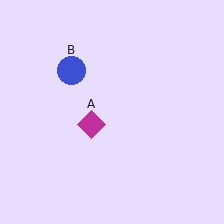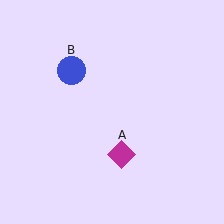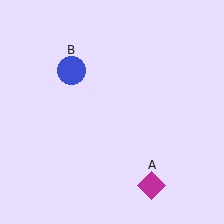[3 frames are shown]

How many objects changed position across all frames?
1 object changed position: magenta diamond (object A).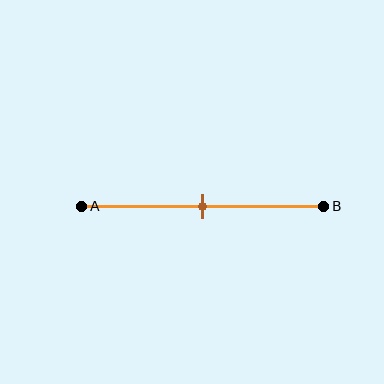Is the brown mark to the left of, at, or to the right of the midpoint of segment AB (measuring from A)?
The brown mark is approximately at the midpoint of segment AB.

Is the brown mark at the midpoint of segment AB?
Yes, the mark is approximately at the midpoint.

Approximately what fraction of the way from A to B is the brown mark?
The brown mark is approximately 50% of the way from A to B.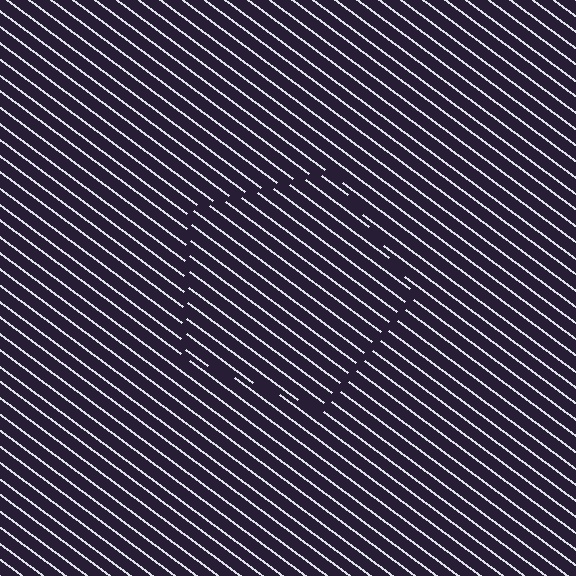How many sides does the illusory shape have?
5 sides — the line-ends trace a pentagon.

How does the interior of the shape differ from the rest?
The interior of the shape contains the same grating, shifted by half a period — the contour is defined by the phase discontinuity where line-ends from the inner and outer gratings abut.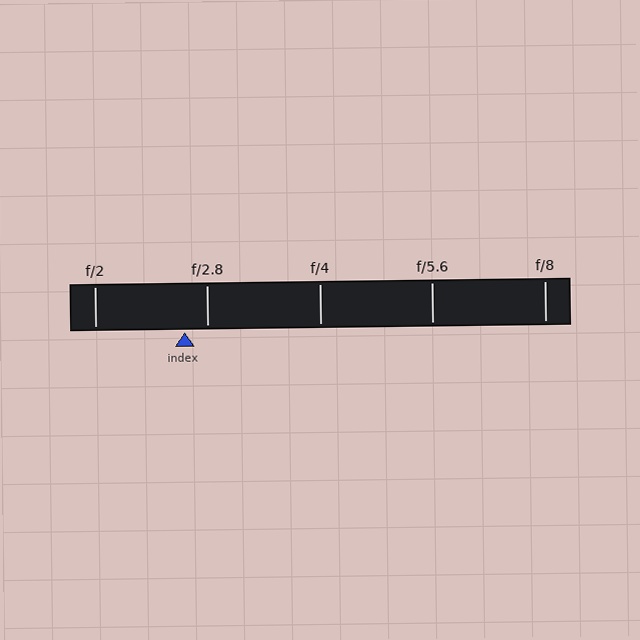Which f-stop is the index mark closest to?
The index mark is closest to f/2.8.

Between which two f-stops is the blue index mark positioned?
The index mark is between f/2 and f/2.8.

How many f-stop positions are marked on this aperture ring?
There are 5 f-stop positions marked.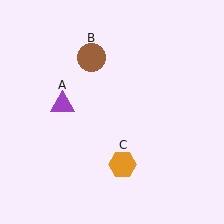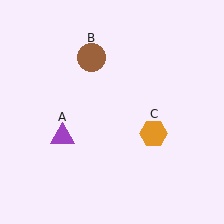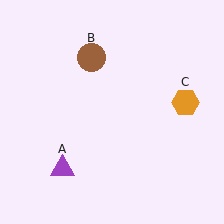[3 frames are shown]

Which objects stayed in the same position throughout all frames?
Brown circle (object B) remained stationary.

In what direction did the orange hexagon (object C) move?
The orange hexagon (object C) moved up and to the right.